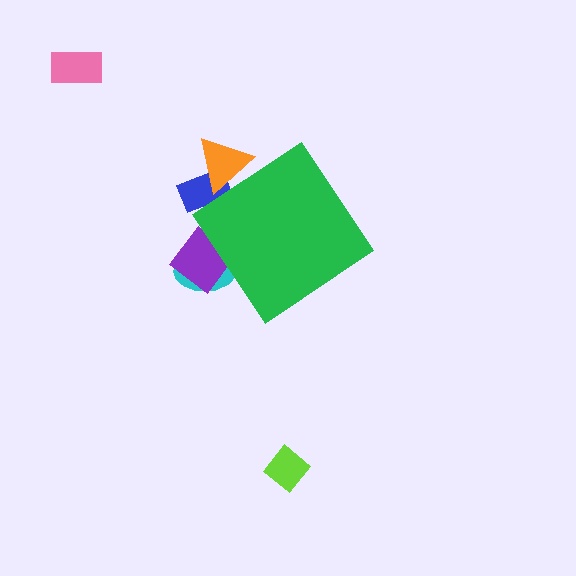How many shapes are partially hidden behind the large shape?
4 shapes are partially hidden.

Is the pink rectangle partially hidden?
No, the pink rectangle is fully visible.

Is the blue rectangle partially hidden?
Yes, the blue rectangle is partially hidden behind the green diamond.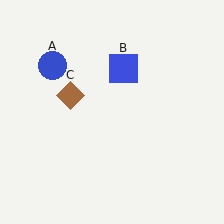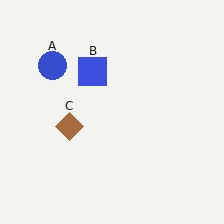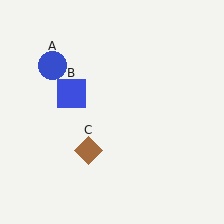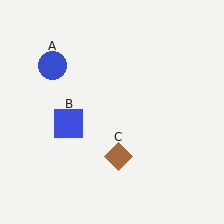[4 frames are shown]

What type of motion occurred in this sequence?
The blue square (object B), brown diamond (object C) rotated counterclockwise around the center of the scene.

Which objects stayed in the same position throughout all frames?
Blue circle (object A) remained stationary.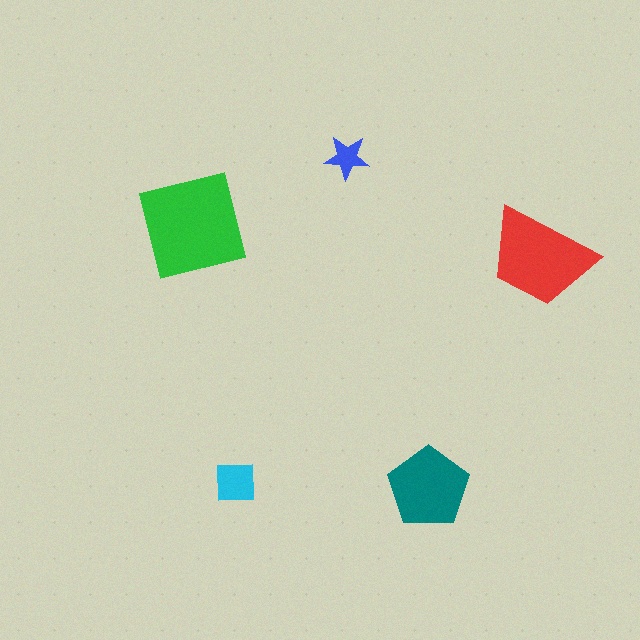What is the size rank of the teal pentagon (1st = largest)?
3rd.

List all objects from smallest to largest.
The blue star, the cyan square, the teal pentagon, the red trapezoid, the green square.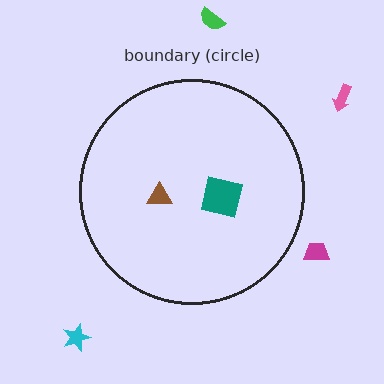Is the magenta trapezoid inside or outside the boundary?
Outside.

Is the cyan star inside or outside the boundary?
Outside.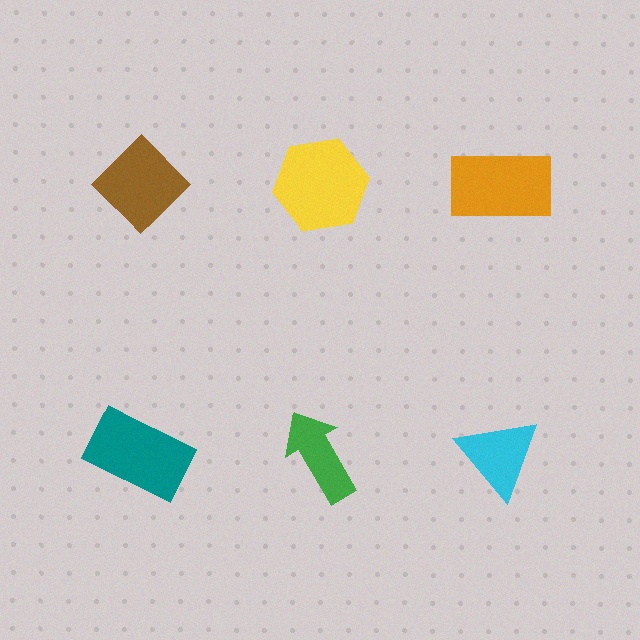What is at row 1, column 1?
A brown diamond.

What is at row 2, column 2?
A green arrow.